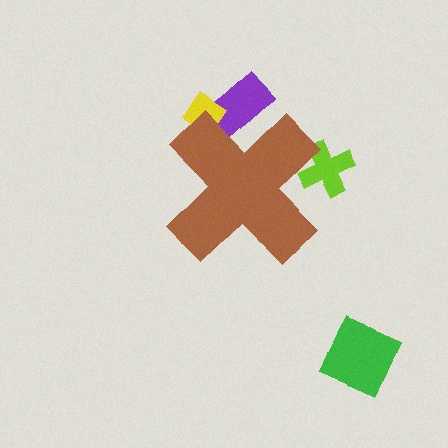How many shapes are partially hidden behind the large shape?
3 shapes are partially hidden.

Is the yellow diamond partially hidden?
Yes, the yellow diamond is partially hidden behind the brown cross.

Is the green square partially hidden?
No, the green square is fully visible.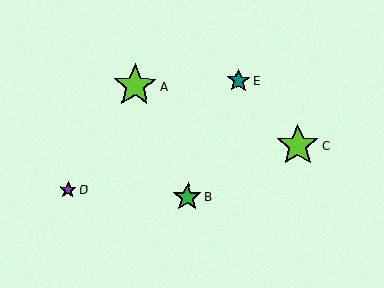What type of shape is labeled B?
Shape B is a green star.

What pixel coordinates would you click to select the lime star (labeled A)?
Click at (135, 86) to select the lime star A.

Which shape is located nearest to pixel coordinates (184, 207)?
The green star (labeled B) at (188, 197) is nearest to that location.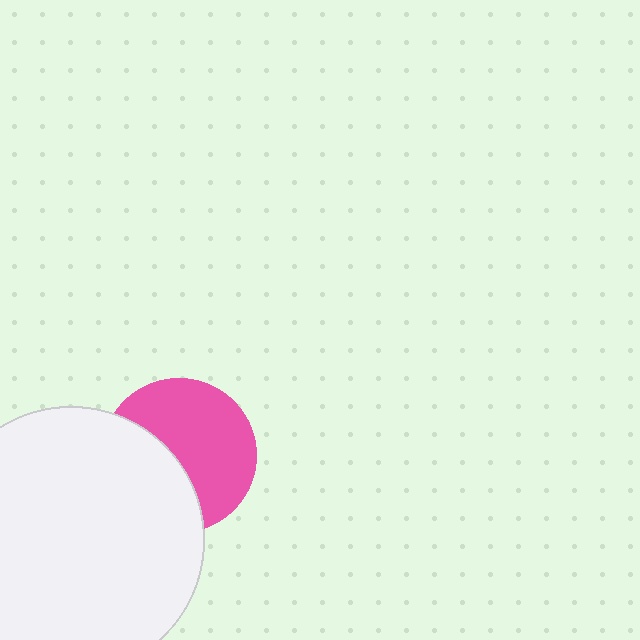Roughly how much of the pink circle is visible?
About half of it is visible (roughly 59%).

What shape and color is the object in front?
The object in front is a white circle.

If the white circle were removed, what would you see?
You would see the complete pink circle.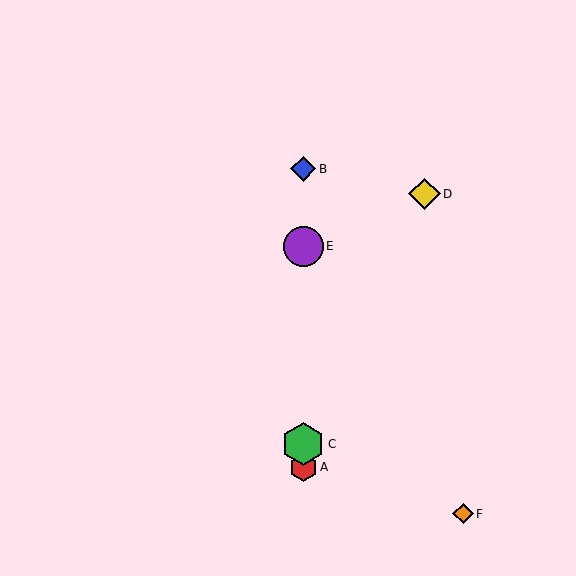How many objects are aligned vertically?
4 objects (A, B, C, E) are aligned vertically.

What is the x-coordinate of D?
Object D is at x≈425.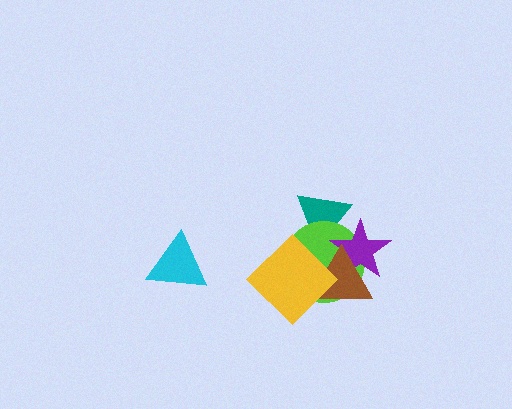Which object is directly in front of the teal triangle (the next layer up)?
The lime circle is directly in front of the teal triangle.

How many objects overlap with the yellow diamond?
2 objects overlap with the yellow diamond.